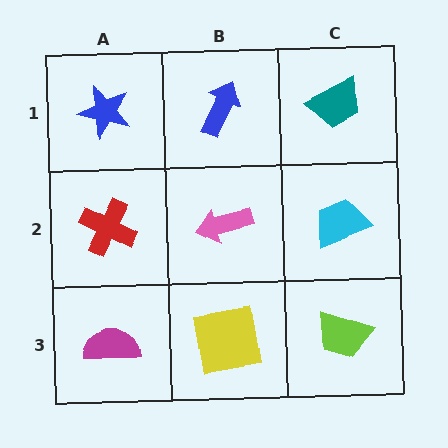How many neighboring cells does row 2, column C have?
3.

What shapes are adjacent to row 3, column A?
A red cross (row 2, column A), a yellow square (row 3, column B).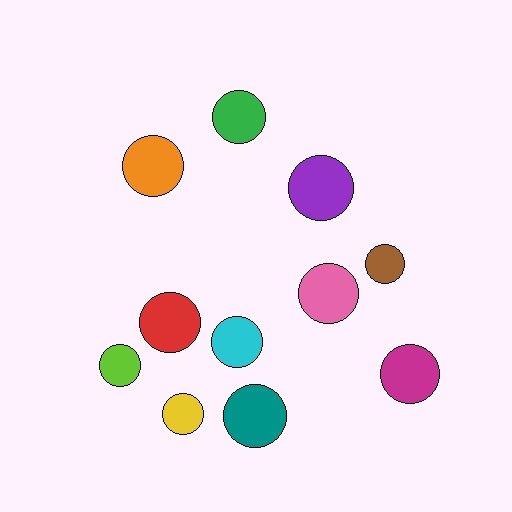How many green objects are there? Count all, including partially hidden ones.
There is 1 green object.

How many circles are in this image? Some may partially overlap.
There are 11 circles.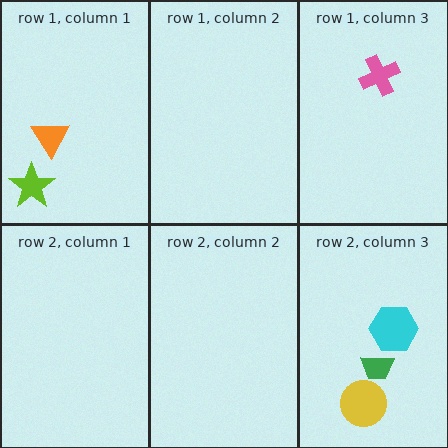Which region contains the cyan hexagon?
The row 2, column 3 region.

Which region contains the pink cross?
The row 1, column 3 region.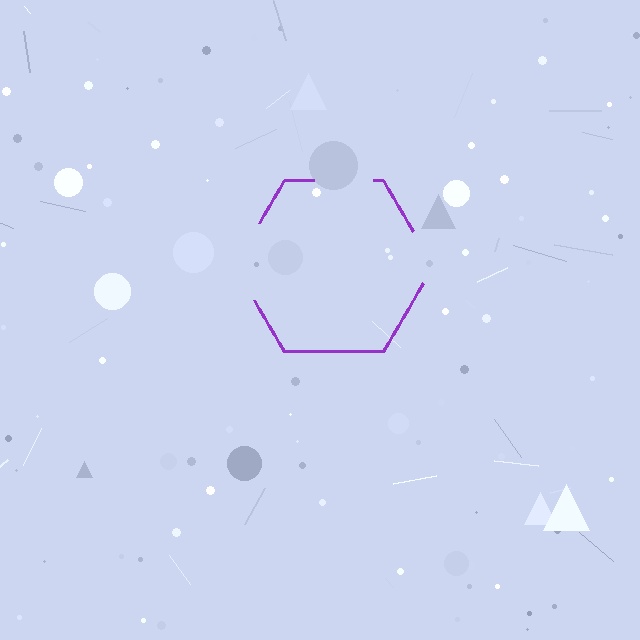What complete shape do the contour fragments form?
The contour fragments form a hexagon.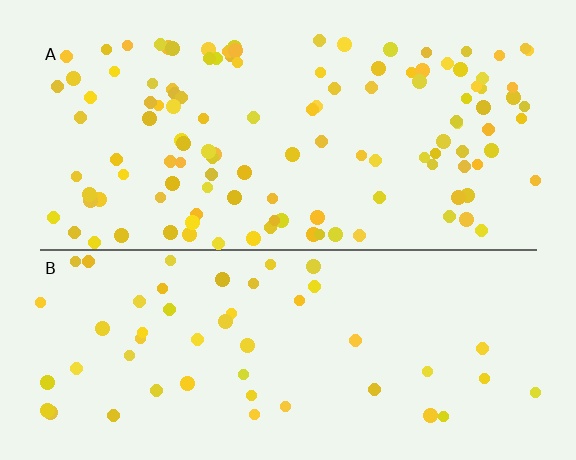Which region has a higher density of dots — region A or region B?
A (the top).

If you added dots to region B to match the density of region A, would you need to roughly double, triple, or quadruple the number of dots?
Approximately double.